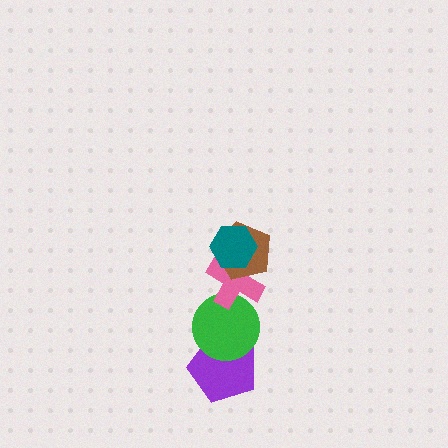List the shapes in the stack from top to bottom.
From top to bottom: the teal hexagon, the brown pentagon, the pink cross, the green circle, the purple pentagon.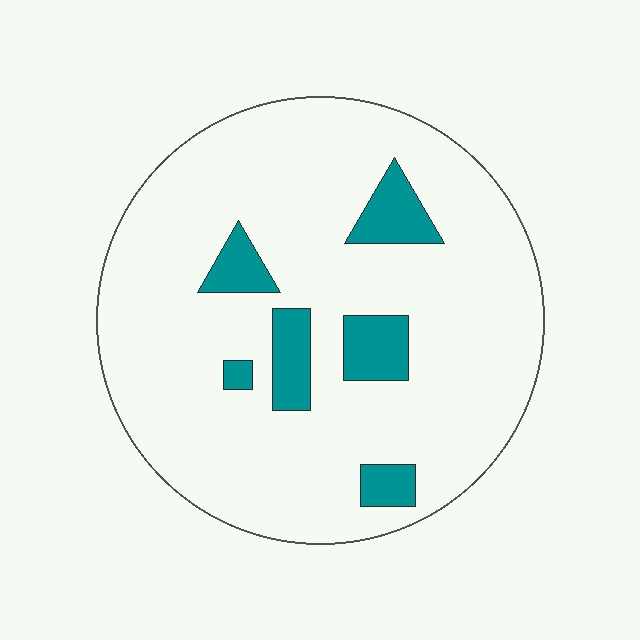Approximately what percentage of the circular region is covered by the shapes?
Approximately 10%.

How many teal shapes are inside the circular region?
6.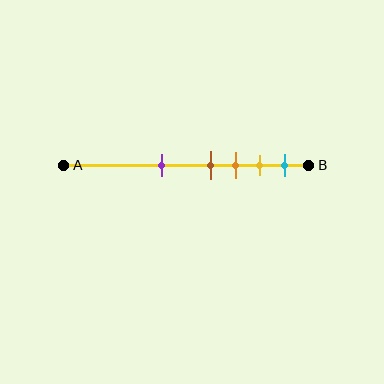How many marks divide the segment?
There are 5 marks dividing the segment.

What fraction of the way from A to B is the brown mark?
The brown mark is approximately 60% (0.6) of the way from A to B.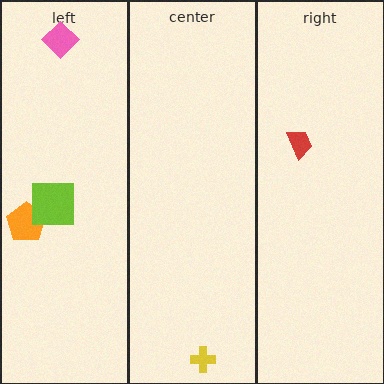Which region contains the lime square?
The left region.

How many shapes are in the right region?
1.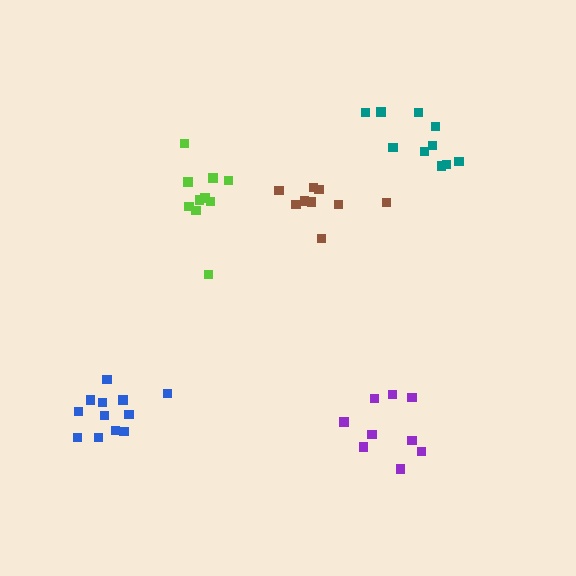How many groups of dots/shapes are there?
There are 5 groups.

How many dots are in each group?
Group 1: 11 dots, Group 2: 9 dots, Group 3: 10 dots, Group 4: 12 dots, Group 5: 9 dots (51 total).